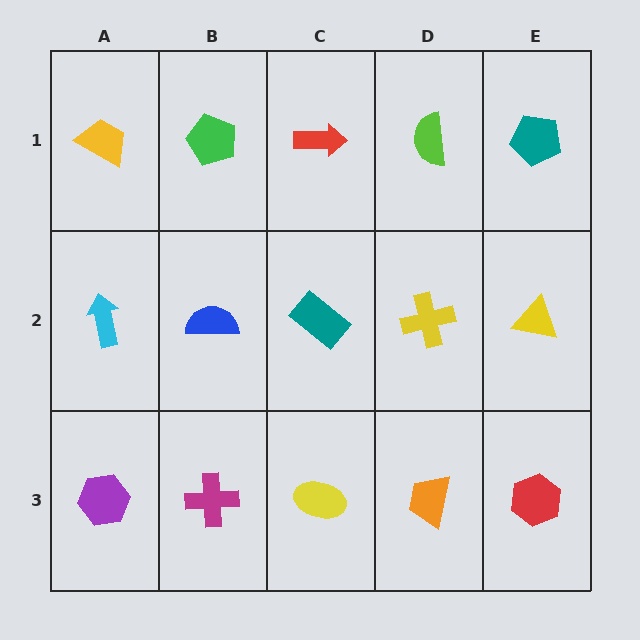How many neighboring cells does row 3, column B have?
3.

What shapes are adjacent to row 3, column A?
A cyan arrow (row 2, column A), a magenta cross (row 3, column B).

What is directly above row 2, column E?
A teal pentagon.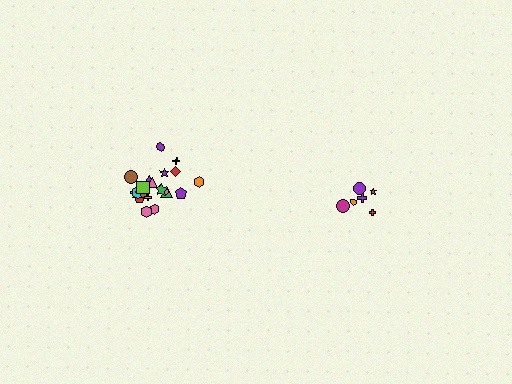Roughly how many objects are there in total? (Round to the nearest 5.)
Roughly 30 objects in total.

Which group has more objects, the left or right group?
The left group.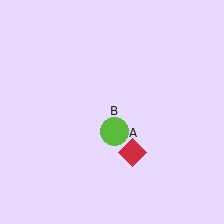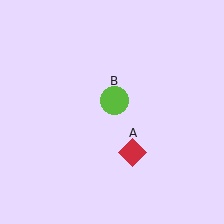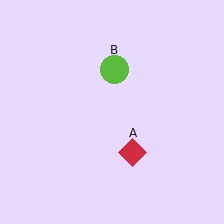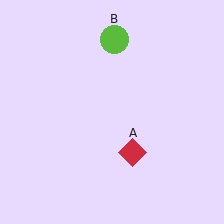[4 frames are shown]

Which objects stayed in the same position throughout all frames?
Red diamond (object A) remained stationary.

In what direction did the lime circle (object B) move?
The lime circle (object B) moved up.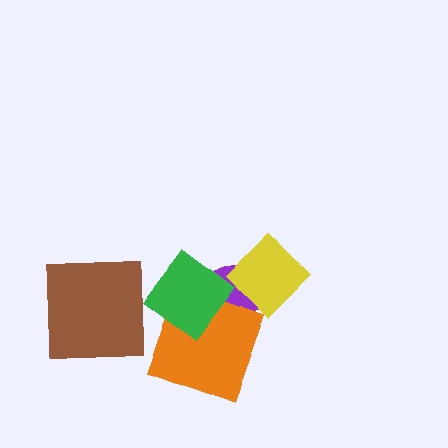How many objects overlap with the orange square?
2 objects overlap with the orange square.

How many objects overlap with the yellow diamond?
1 object overlaps with the yellow diamond.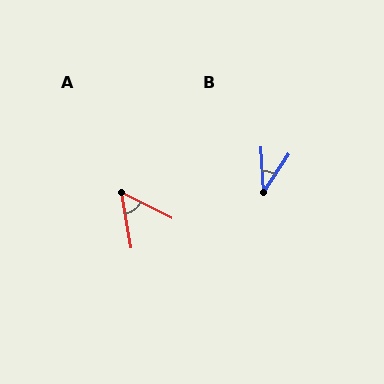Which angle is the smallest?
B, at approximately 36 degrees.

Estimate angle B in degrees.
Approximately 36 degrees.